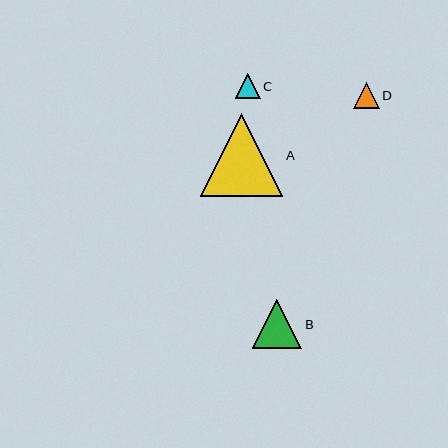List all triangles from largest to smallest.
From largest to smallest: A, B, D, C.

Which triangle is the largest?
Triangle A is the largest with a size of approximately 82 pixels.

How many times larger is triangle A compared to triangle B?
Triangle A is approximately 1.7 times the size of triangle B.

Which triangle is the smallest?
Triangle C is the smallest with a size of approximately 25 pixels.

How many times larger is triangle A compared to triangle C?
Triangle A is approximately 3.3 times the size of triangle C.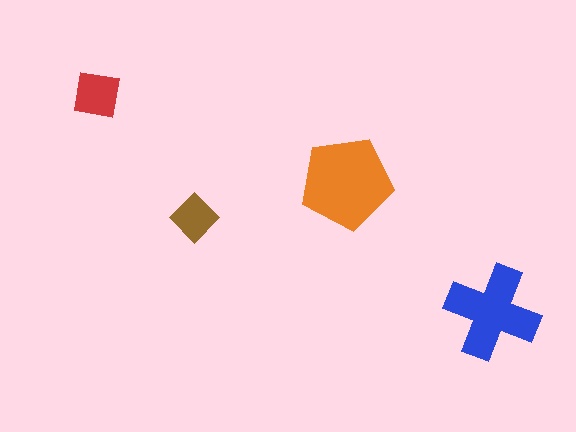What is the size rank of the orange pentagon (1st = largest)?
1st.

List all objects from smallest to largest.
The brown diamond, the red square, the blue cross, the orange pentagon.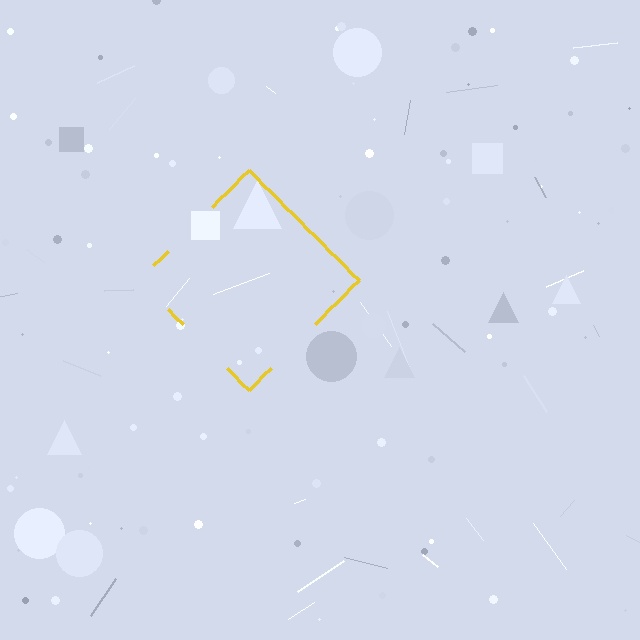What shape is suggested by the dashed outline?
The dashed outline suggests a diamond.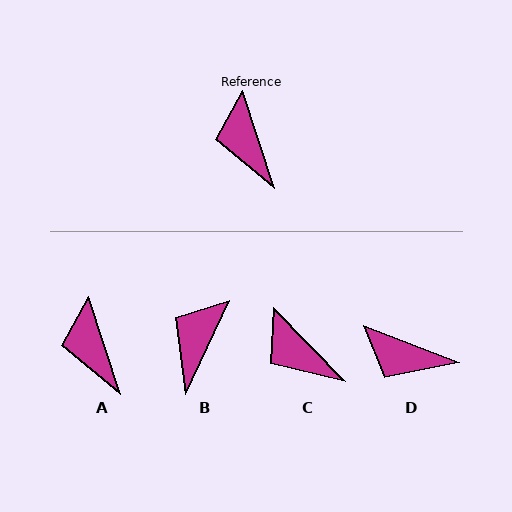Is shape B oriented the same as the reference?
No, it is off by about 43 degrees.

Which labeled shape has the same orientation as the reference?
A.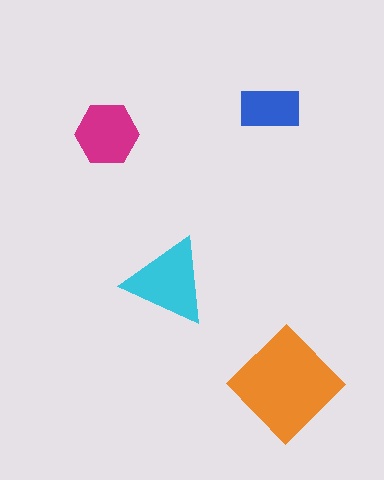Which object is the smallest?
The blue rectangle.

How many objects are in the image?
There are 4 objects in the image.